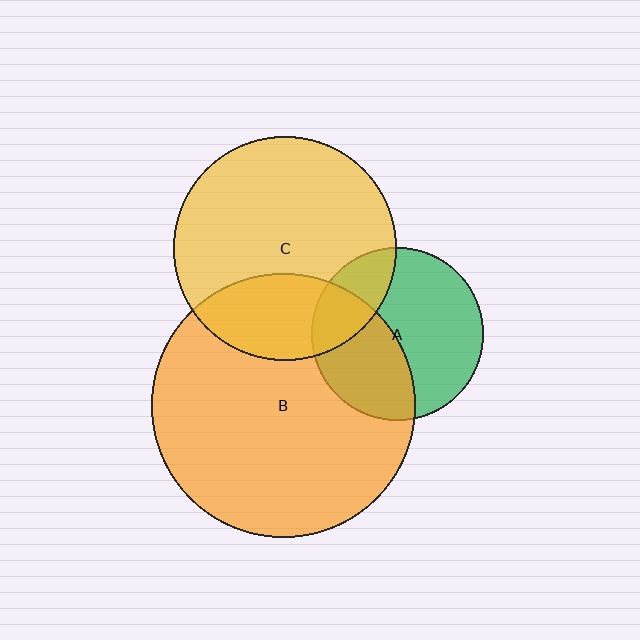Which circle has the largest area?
Circle B (orange).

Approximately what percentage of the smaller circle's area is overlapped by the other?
Approximately 40%.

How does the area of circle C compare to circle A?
Approximately 1.7 times.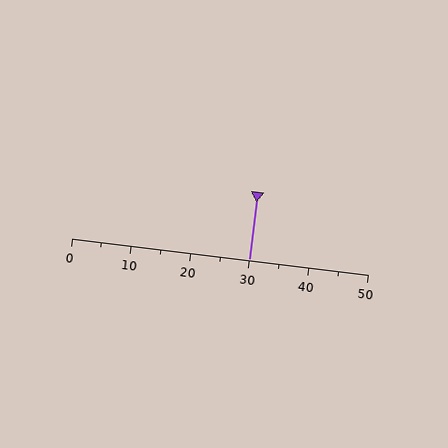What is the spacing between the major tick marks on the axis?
The major ticks are spaced 10 apart.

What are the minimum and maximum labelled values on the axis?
The axis runs from 0 to 50.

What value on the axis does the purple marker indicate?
The marker indicates approximately 30.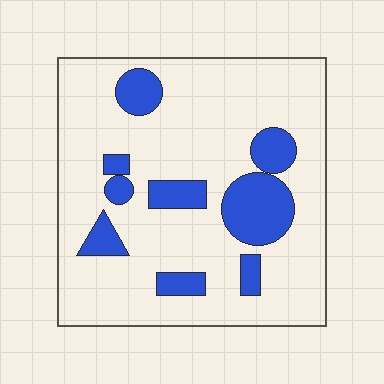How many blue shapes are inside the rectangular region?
9.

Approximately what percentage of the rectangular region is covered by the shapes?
Approximately 20%.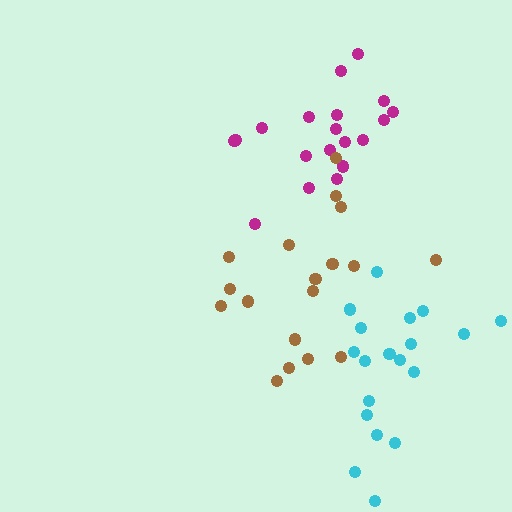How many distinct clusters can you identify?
There are 3 distinct clusters.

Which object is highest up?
The magenta cluster is topmost.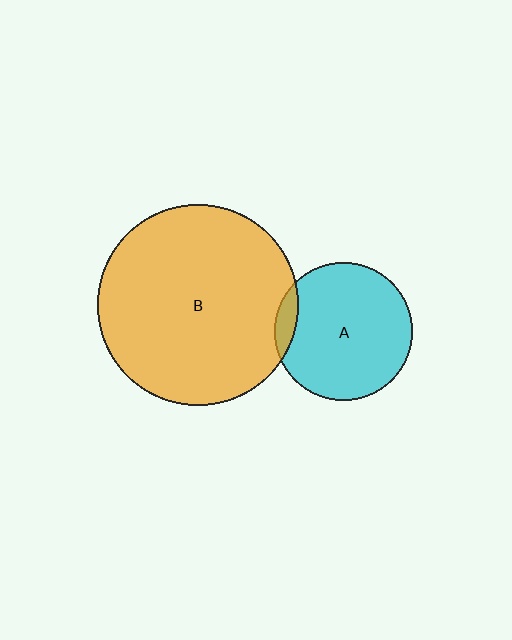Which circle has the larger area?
Circle B (orange).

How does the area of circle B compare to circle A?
Approximately 2.1 times.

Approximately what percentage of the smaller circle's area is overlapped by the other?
Approximately 10%.